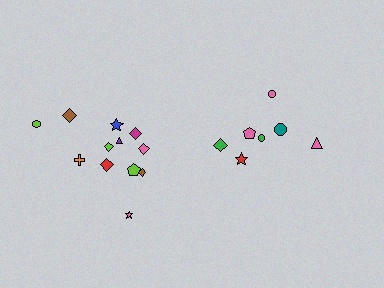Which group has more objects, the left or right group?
The left group.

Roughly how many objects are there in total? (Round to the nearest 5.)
Roughly 20 objects in total.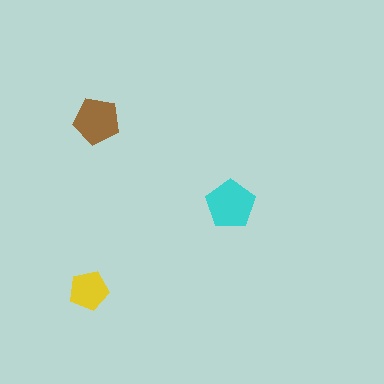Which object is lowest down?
The yellow pentagon is bottommost.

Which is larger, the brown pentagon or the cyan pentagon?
The cyan one.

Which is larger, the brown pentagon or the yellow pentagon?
The brown one.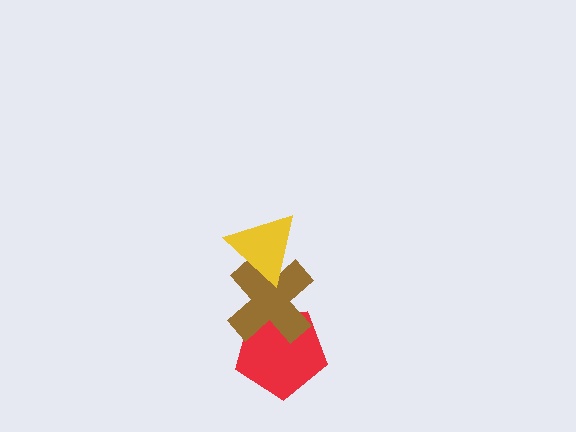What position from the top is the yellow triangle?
The yellow triangle is 1st from the top.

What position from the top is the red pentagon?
The red pentagon is 3rd from the top.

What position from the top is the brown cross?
The brown cross is 2nd from the top.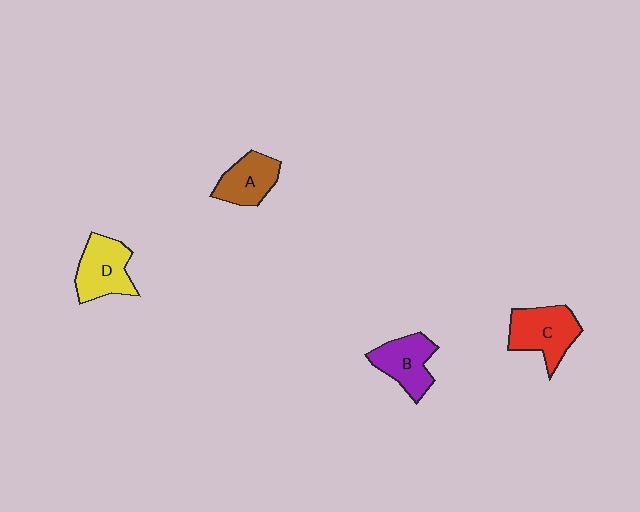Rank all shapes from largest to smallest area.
From largest to smallest: C (red), D (yellow), B (purple), A (brown).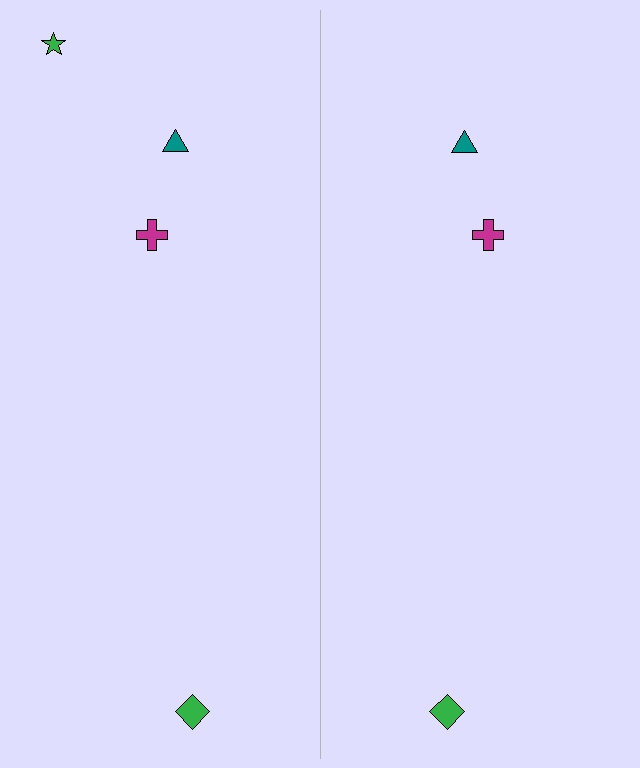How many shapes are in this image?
There are 7 shapes in this image.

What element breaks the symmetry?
A green star is missing from the right side.